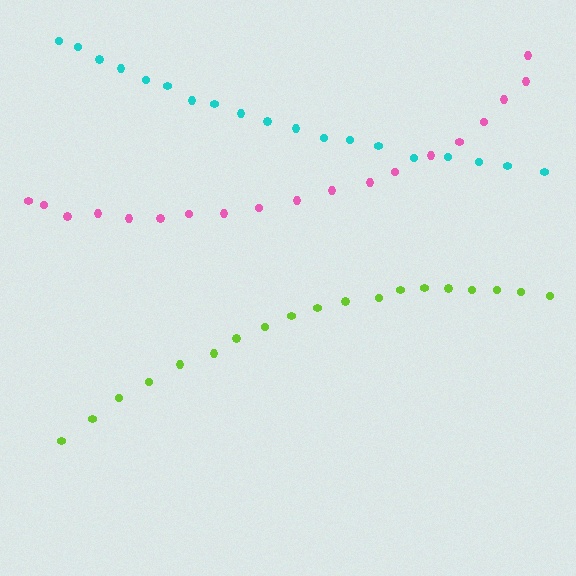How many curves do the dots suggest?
There are 3 distinct paths.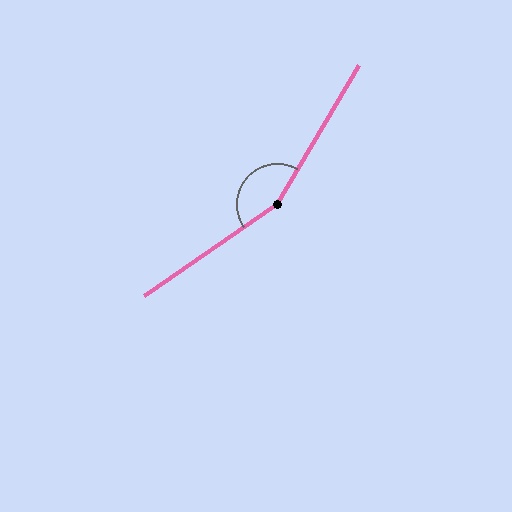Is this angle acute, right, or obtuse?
It is obtuse.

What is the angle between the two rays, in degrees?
Approximately 155 degrees.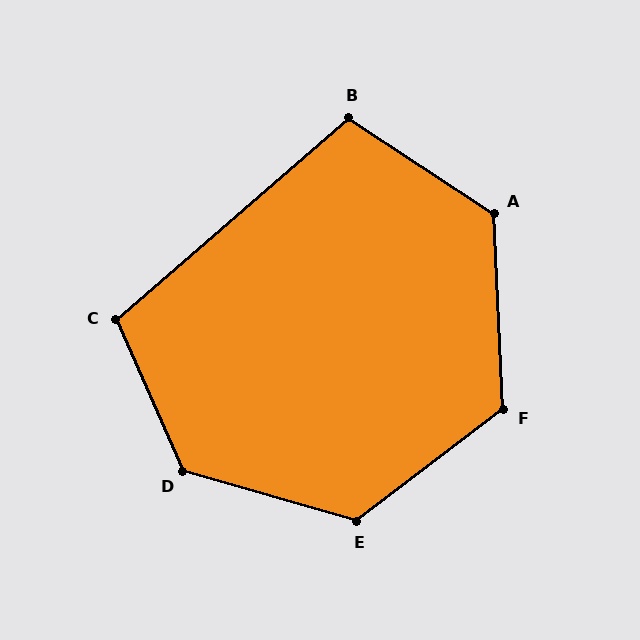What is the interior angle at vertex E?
Approximately 127 degrees (obtuse).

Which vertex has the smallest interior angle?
B, at approximately 106 degrees.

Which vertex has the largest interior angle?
D, at approximately 130 degrees.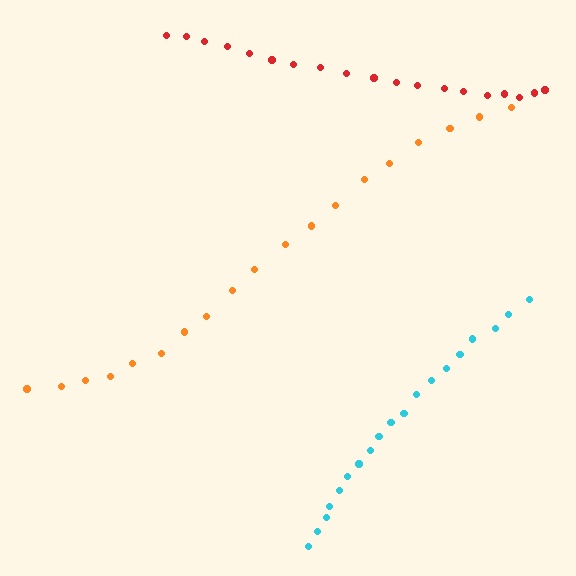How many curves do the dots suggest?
There are 3 distinct paths.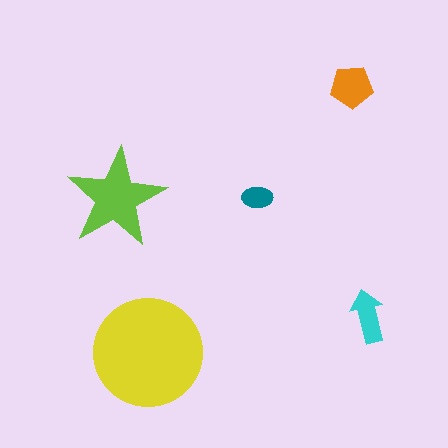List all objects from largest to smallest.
The yellow circle, the lime star, the orange pentagon, the cyan arrow, the teal ellipse.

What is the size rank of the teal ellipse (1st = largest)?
5th.